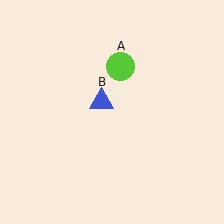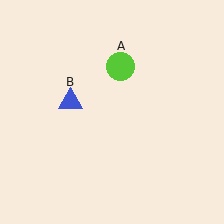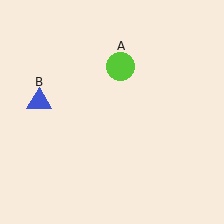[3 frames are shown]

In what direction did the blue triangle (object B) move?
The blue triangle (object B) moved left.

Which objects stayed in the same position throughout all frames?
Lime circle (object A) remained stationary.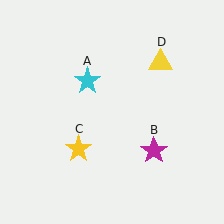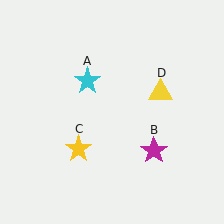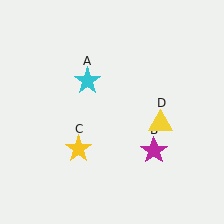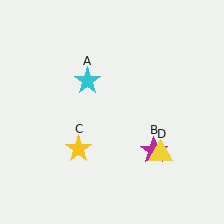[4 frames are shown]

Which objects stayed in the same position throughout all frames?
Cyan star (object A) and magenta star (object B) and yellow star (object C) remained stationary.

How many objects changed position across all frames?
1 object changed position: yellow triangle (object D).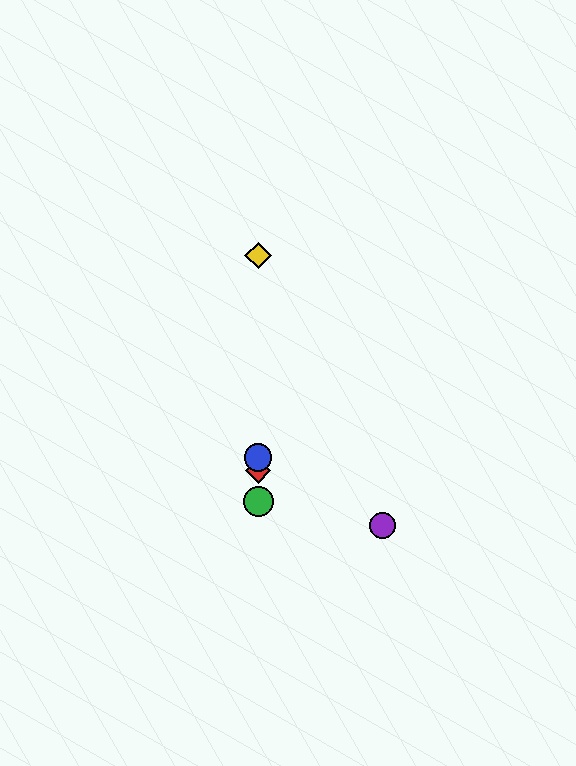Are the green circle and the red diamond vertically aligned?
Yes, both are at x≈258.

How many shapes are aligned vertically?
4 shapes (the red diamond, the blue circle, the green circle, the yellow diamond) are aligned vertically.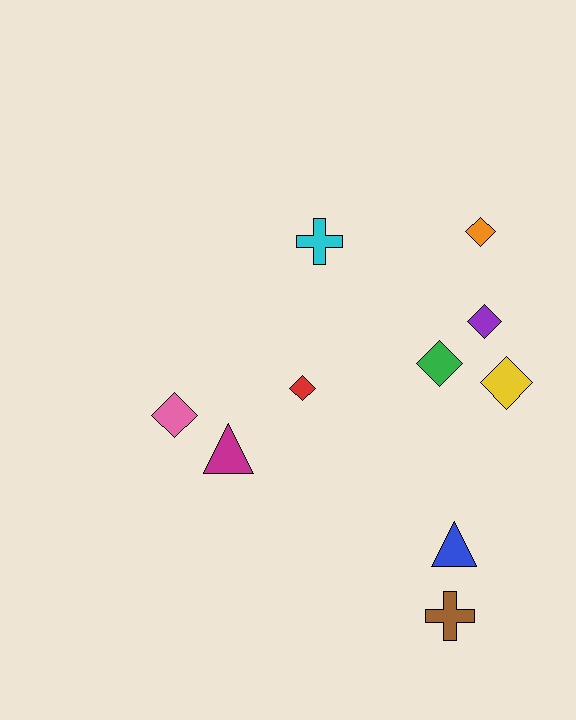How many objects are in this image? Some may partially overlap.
There are 10 objects.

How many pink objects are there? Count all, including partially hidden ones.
There is 1 pink object.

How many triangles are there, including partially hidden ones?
There are 2 triangles.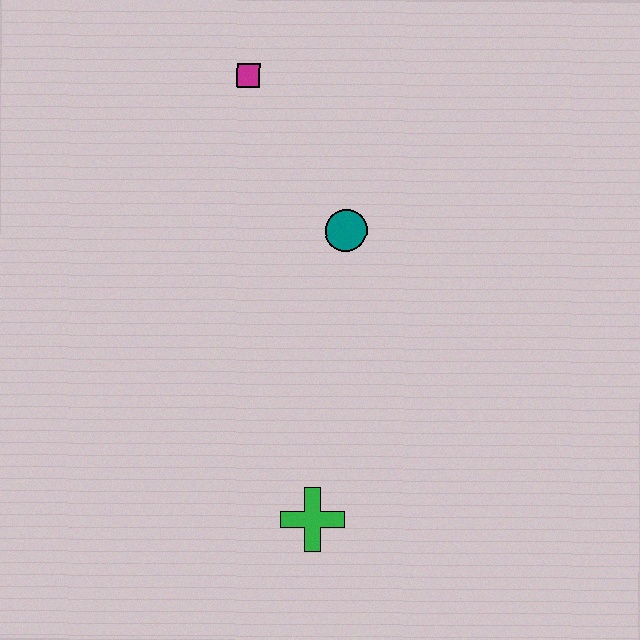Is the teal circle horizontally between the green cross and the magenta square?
No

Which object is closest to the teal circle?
The magenta square is closest to the teal circle.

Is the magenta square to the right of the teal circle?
No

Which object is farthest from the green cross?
The magenta square is farthest from the green cross.